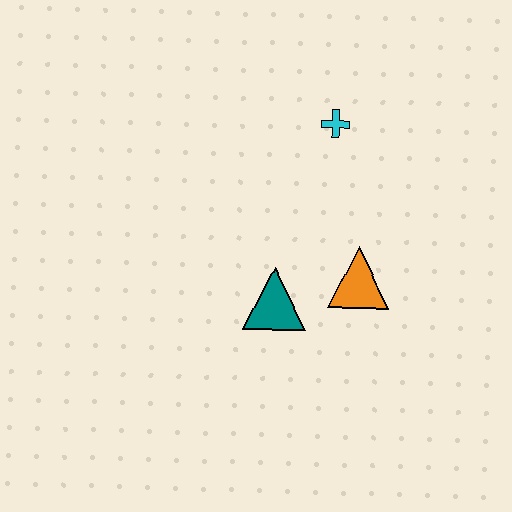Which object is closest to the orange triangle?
The teal triangle is closest to the orange triangle.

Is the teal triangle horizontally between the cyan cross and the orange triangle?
No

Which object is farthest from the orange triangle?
The cyan cross is farthest from the orange triangle.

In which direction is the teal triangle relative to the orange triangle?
The teal triangle is to the left of the orange triangle.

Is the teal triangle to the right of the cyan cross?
No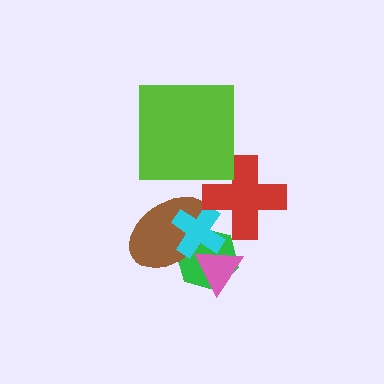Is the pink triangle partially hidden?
Yes, it is partially covered by another shape.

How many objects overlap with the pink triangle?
3 objects overlap with the pink triangle.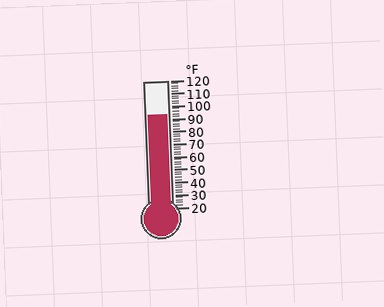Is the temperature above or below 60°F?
The temperature is above 60°F.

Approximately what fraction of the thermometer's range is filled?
The thermometer is filled to approximately 75% of its range.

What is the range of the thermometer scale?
The thermometer scale ranges from 20°F to 120°F.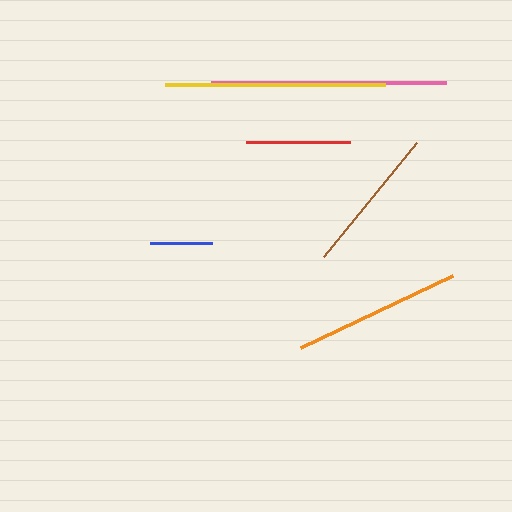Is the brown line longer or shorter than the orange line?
The orange line is longer than the brown line.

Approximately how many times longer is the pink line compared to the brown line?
The pink line is approximately 1.6 times the length of the brown line.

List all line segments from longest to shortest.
From longest to shortest: pink, yellow, orange, brown, red, blue.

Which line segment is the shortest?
The blue line is the shortest at approximately 62 pixels.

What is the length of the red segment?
The red segment is approximately 104 pixels long.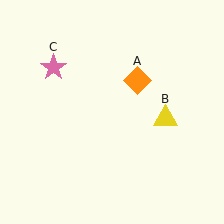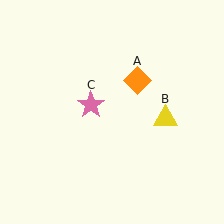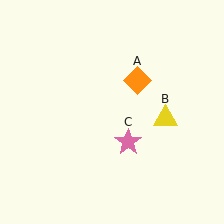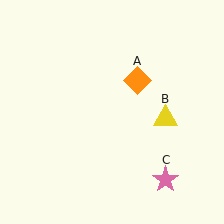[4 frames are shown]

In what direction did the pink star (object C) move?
The pink star (object C) moved down and to the right.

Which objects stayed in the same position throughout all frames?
Orange diamond (object A) and yellow triangle (object B) remained stationary.